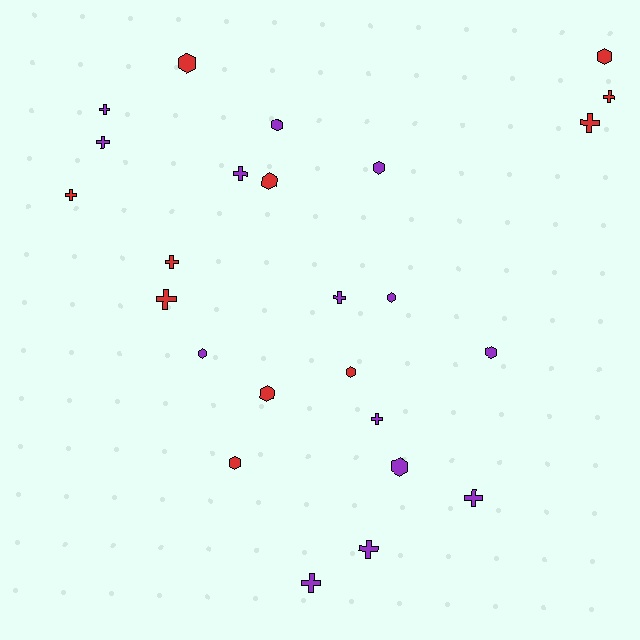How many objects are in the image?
There are 25 objects.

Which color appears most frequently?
Purple, with 14 objects.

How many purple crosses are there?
There are 8 purple crosses.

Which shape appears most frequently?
Cross, with 13 objects.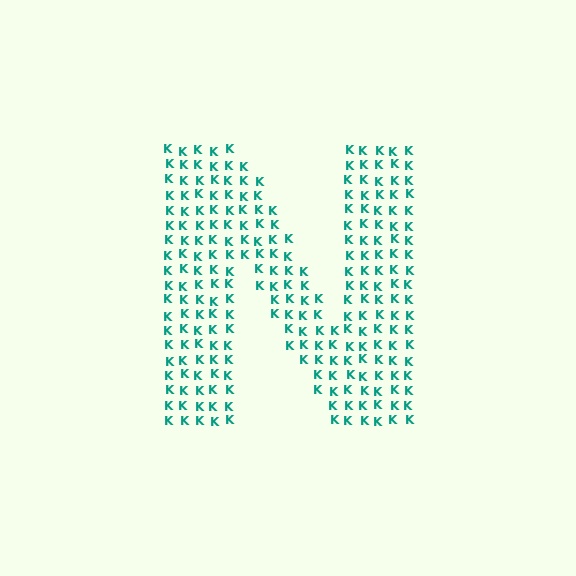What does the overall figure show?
The overall figure shows the letter N.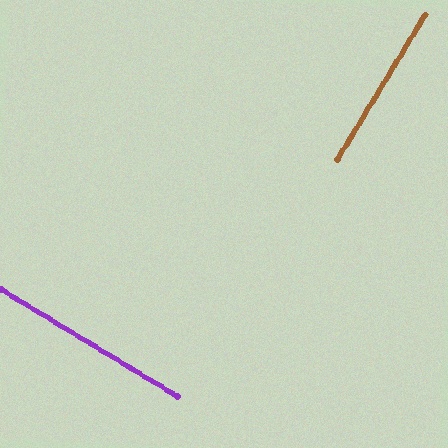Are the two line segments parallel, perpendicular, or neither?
Perpendicular — they meet at approximately 90°.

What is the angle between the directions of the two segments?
Approximately 90 degrees.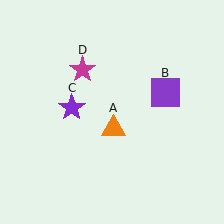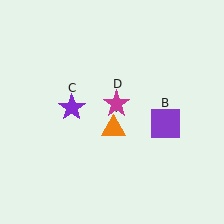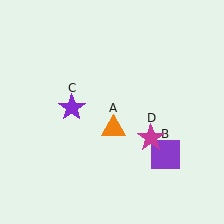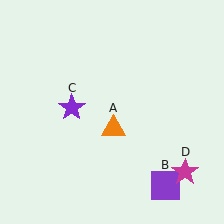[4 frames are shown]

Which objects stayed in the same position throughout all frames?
Orange triangle (object A) and purple star (object C) remained stationary.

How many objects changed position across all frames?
2 objects changed position: purple square (object B), magenta star (object D).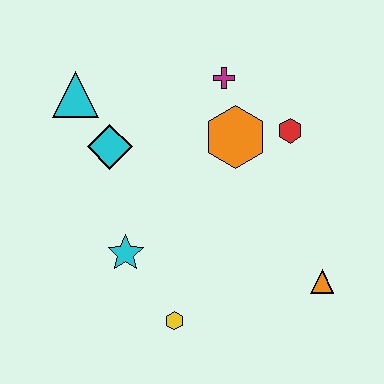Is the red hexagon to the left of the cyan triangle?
No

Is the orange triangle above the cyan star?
No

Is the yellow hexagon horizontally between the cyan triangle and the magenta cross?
Yes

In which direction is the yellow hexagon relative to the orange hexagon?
The yellow hexagon is below the orange hexagon.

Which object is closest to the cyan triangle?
The cyan diamond is closest to the cyan triangle.